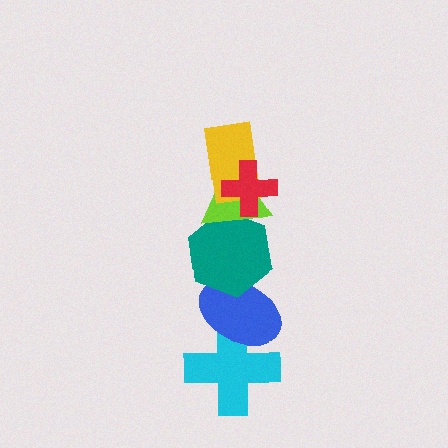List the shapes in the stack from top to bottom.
From top to bottom: the red cross, the yellow rectangle, the lime triangle, the teal hexagon, the blue ellipse, the cyan cross.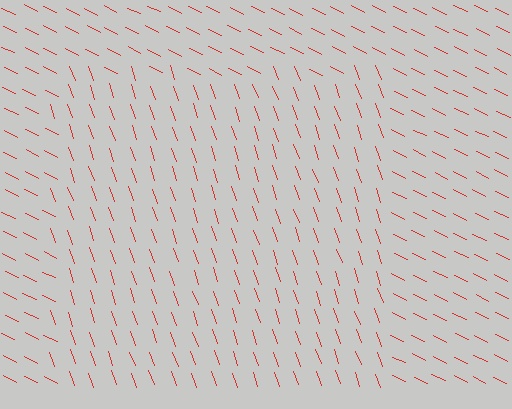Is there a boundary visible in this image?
Yes, there is a texture boundary formed by a change in line orientation.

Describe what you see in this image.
The image is filled with small red line segments. A rectangle region in the image has lines oriented differently from the surrounding lines, creating a visible texture boundary.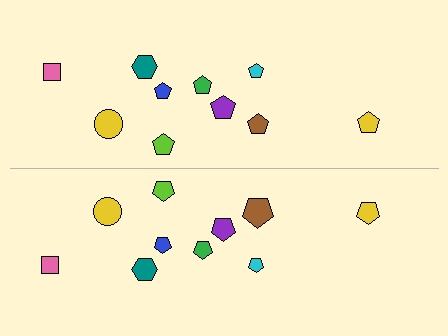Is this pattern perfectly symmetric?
No, the pattern is not perfectly symmetric. The brown pentagon on the bottom side has a different size than its mirror counterpart.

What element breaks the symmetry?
The brown pentagon on the bottom side has a different size than its mirror counterpart.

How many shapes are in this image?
There are 20 shapes in this image.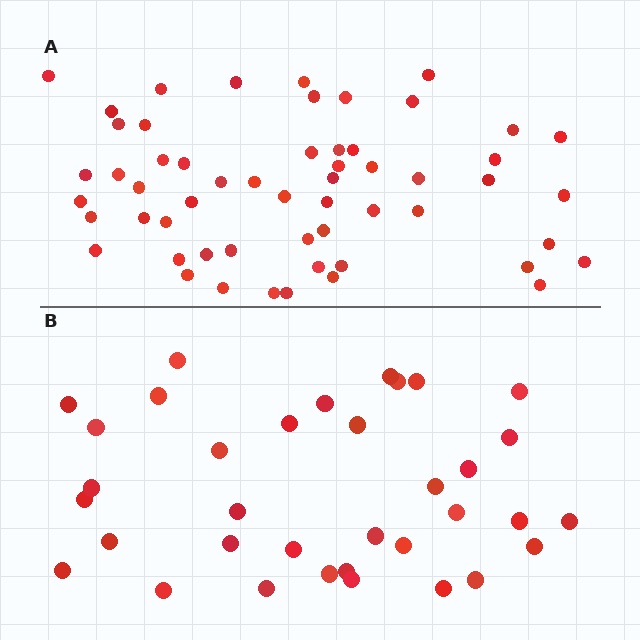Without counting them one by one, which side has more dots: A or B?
Region A (the top region) has more dots.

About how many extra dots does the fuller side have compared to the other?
Region A has approximately 20 more dots than region B.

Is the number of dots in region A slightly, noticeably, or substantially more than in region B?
Region A has substantially more. The ratio is roughly 1.6 to 1.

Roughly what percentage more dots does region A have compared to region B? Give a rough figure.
About 60% more.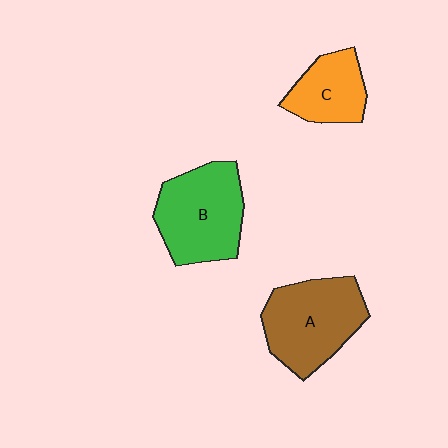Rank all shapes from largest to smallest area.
From largest to smallest: A (brown), B (green), C (orange).